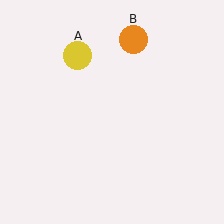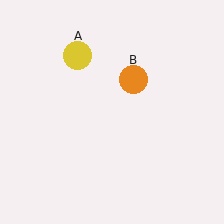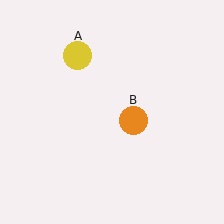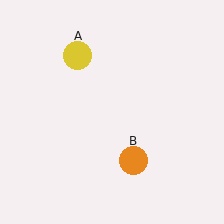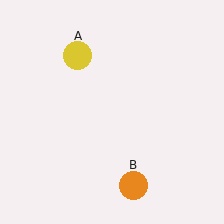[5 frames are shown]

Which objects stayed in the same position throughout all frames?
Yellow circle (object A) remained stationary.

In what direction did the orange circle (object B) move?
The orange circle (object B) moved down.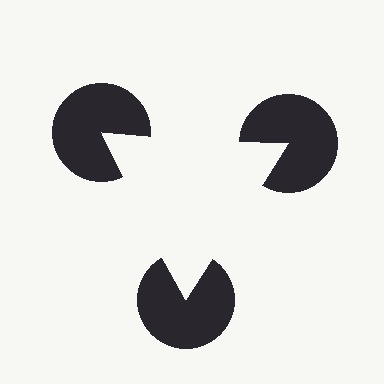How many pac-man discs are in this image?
There are 3 — one at each vertex of the illusory triangle.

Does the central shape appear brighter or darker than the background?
It typically appears slightly brighter than the background, even though no actual brightness change is drawn.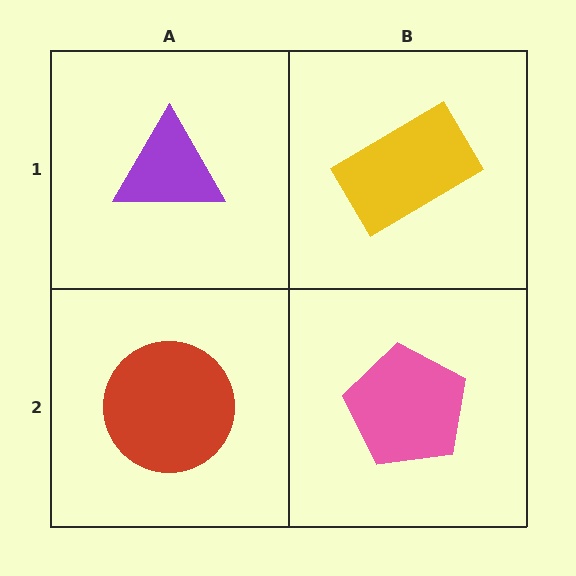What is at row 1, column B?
A yellow rectangle.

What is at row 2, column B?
A pink pentagon.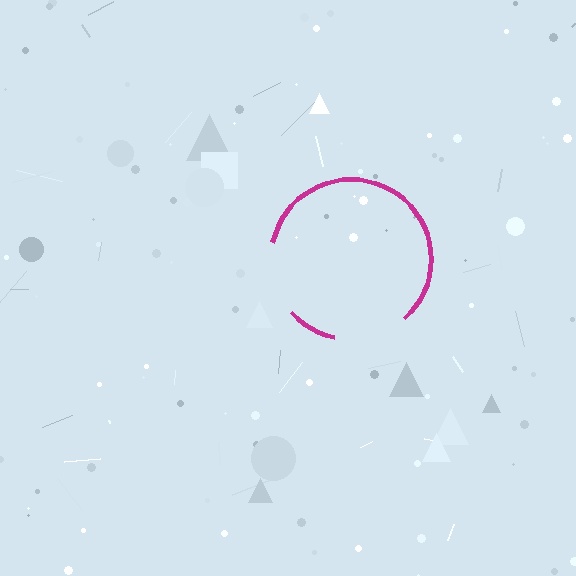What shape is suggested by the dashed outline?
The dashed outline suggests a circle.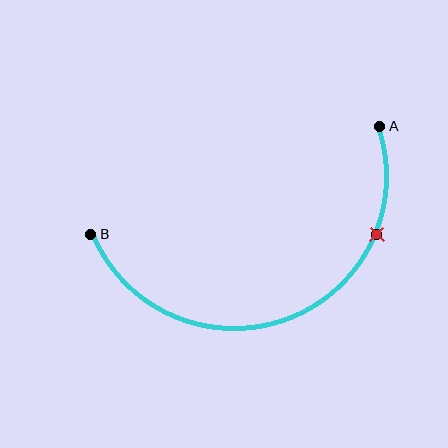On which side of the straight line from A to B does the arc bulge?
The arc bulges below the straight line connecting A and B.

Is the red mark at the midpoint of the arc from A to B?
No. The red mark lies on the arc but is closer to endpoint A. The arc midpoint would be at the point on the curve equidistant along the arc from both A and B.